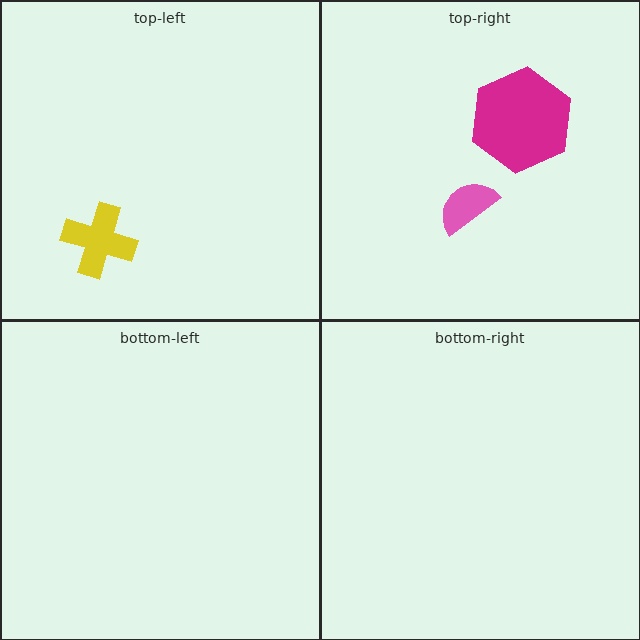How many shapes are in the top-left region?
1.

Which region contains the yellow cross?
The top-left region.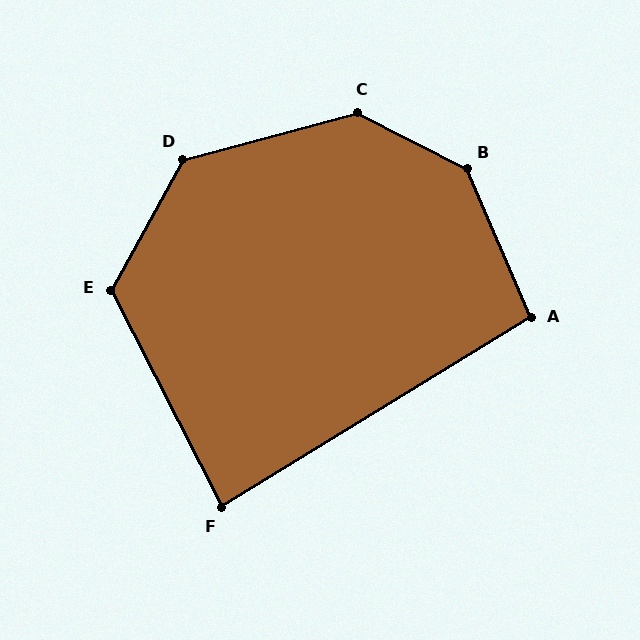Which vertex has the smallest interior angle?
F, at approximately 86 degrees.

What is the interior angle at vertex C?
Approximately 138 degrees (obtuse).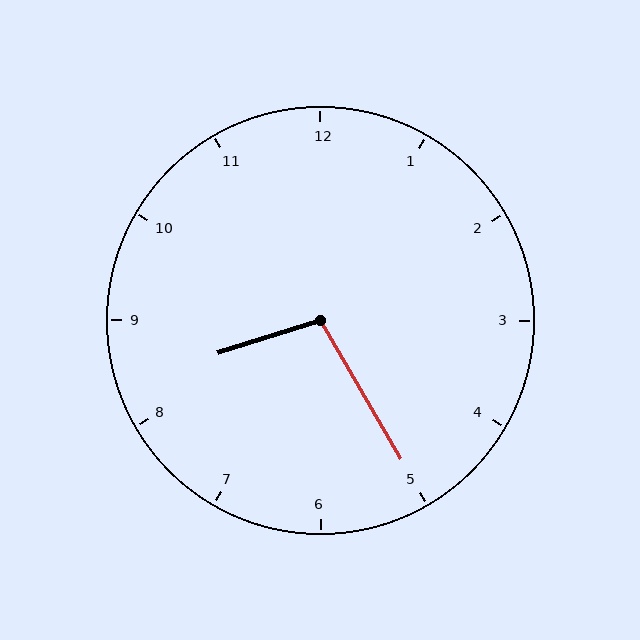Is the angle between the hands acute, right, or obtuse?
It is obtuse.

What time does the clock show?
8:25.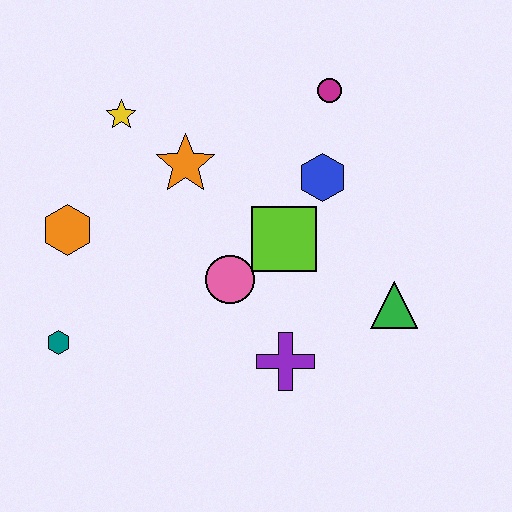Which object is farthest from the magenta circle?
The teal hexagon is farthest from the magenta circle.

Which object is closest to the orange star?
The yellow star is closest to the orange star.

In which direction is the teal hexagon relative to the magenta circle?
The teal hexagon is to the left of the magenta circle.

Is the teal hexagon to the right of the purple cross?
No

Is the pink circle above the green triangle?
Yes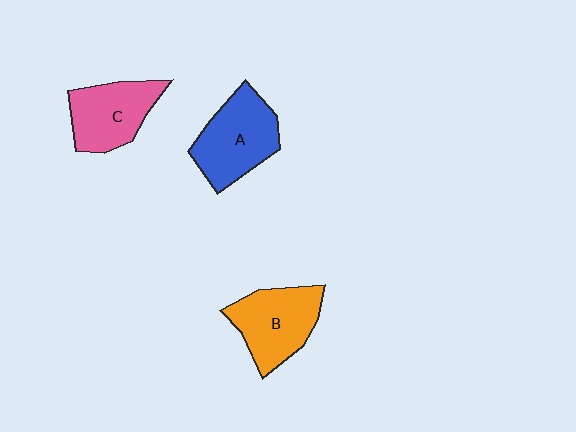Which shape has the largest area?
Shape A (blue).